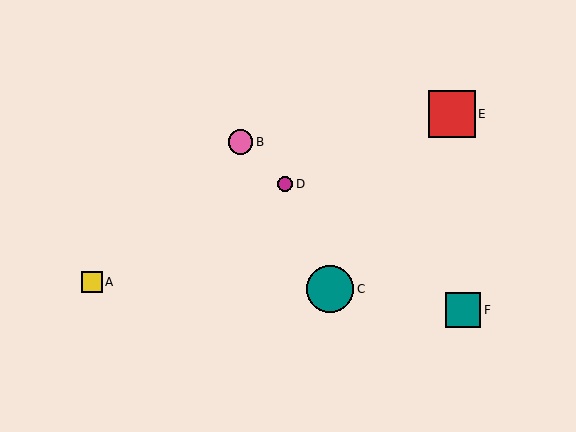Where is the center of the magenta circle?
The center of the magenta circle is at (285, 184).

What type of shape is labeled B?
Shape B is a pink circle.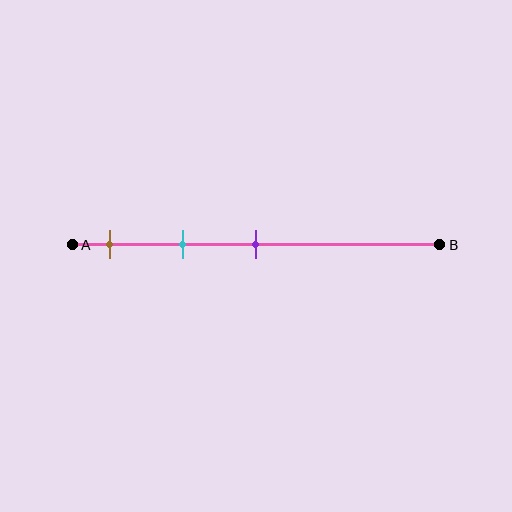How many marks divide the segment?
There are 3 marks dividing the segment.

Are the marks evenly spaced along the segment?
Yes, the marks are approximately evenly spaced.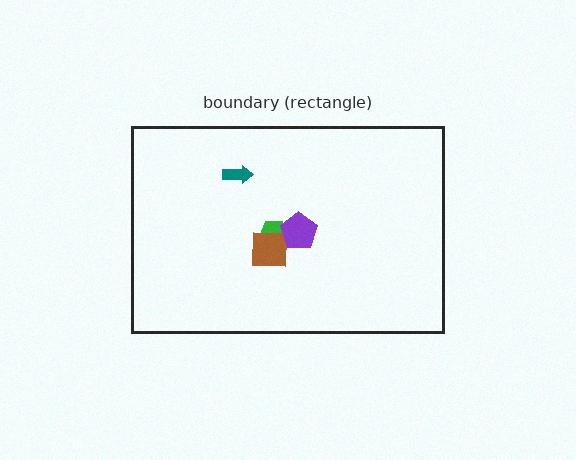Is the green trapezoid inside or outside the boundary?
Inside.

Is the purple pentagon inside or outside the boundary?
Inside.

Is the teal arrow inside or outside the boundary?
Inside.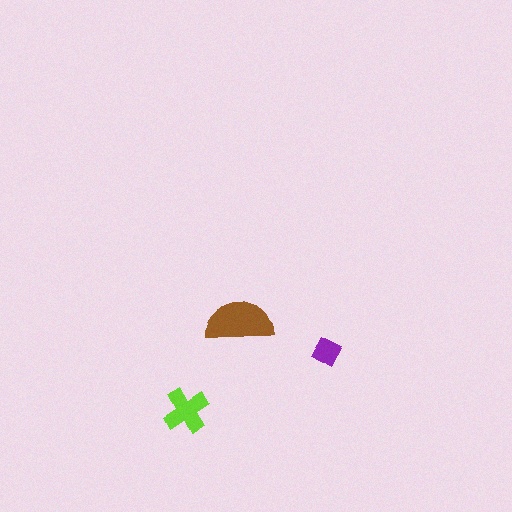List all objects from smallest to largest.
The purple diamond, the lime cross, the brown semicircle.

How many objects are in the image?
There are 3 objects in the image.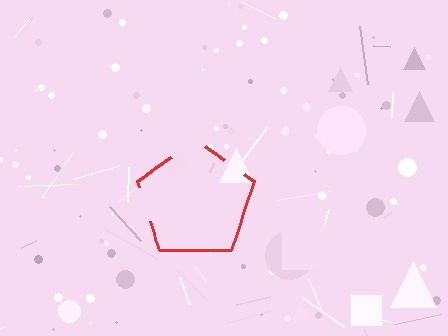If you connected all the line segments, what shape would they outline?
They would outline a pentagon.